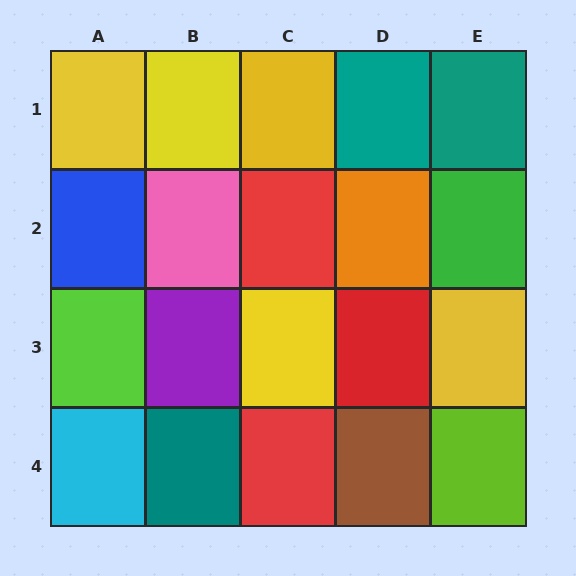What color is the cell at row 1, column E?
Teal.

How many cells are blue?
1 cell is blue.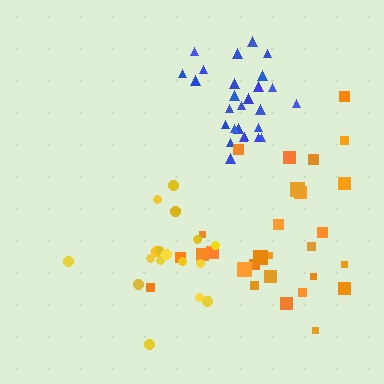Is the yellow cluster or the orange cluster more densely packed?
Yellow.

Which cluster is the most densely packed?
Blue.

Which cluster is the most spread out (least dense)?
Orange.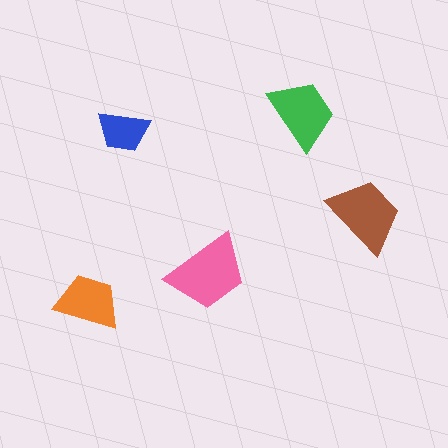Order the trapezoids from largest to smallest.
the pink one, the brown one, the green one, the orange one, the blue one.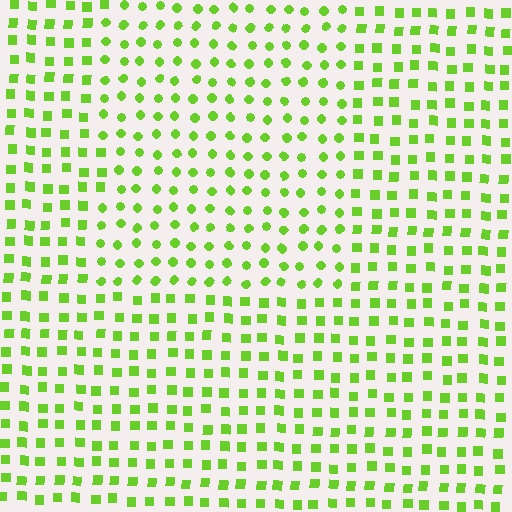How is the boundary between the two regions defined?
The boundary is defined by a change in element shape: circles inside vs. squares outside. All elements share the same color and spacing.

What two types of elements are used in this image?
The image uses circles inside the rectangle region and squares outside it.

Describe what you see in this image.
The image is filled with small lime elements arranged in a uniform grid. A rectangle-shaped region contains circles, while the surrounding area contains squares. The boundary is defined purely by the change in element shape.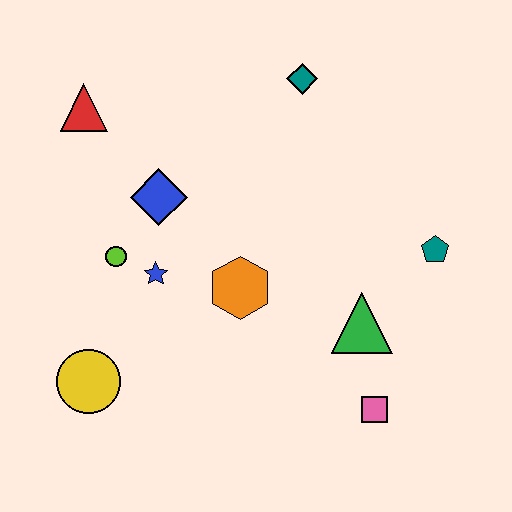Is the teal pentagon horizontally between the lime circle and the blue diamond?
No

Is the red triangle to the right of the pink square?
No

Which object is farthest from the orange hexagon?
The red triangle is farthest from the orange hexagon.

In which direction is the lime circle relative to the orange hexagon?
The lime circle is to the left of the orange hexagon.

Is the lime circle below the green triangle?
No